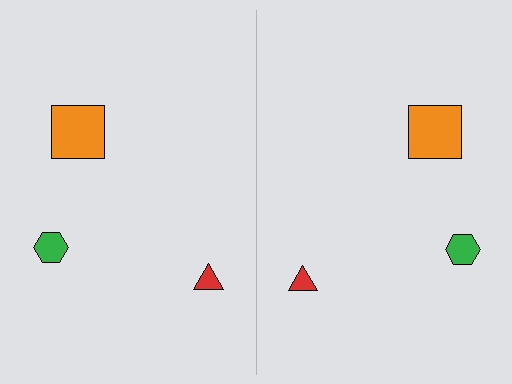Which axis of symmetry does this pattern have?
The pattern has a vertical axis of symmetry running through the center of the image.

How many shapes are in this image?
There are 6 shapes in this image.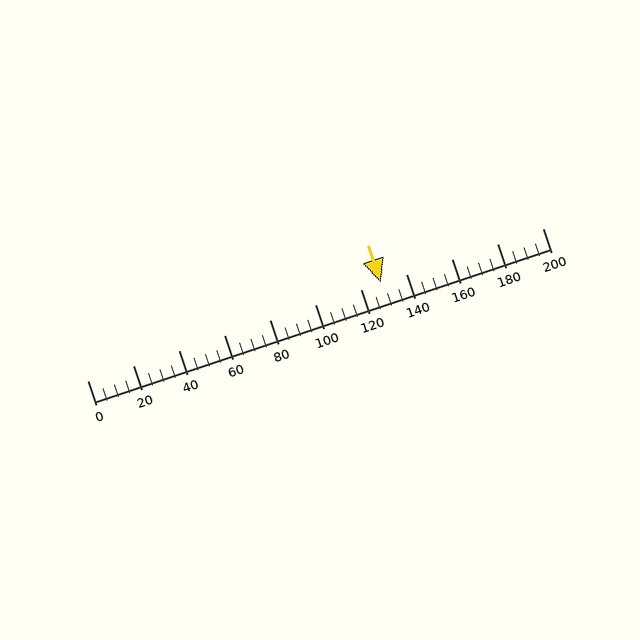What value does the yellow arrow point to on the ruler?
The yellow arrow points to approximately 129.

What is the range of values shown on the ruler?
The ruler shows values from 0 to 200.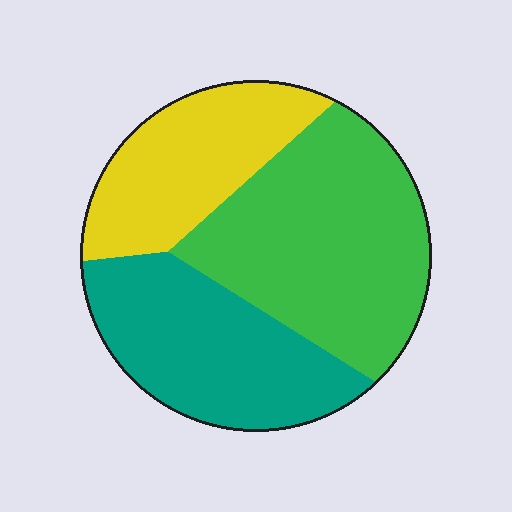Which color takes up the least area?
Yellow, at roughly 25%.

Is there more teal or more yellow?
Teal.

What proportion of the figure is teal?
Teal covers around 30% of the figure.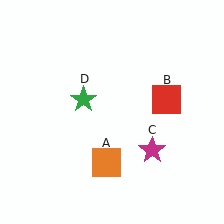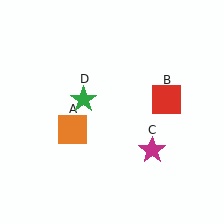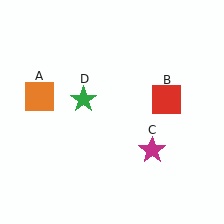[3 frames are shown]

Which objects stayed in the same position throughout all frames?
Red square (object B) and magenta star (object C) and green star (object D) remained stationary.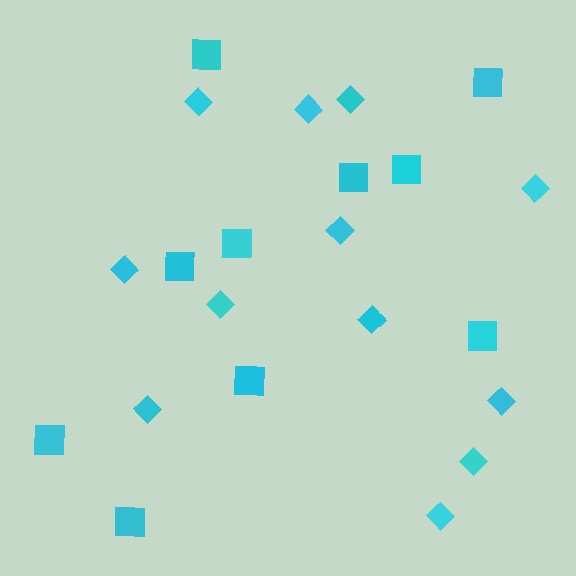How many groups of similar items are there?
There are 2 groups: one group of diamonds (12) and one group of squares (10).